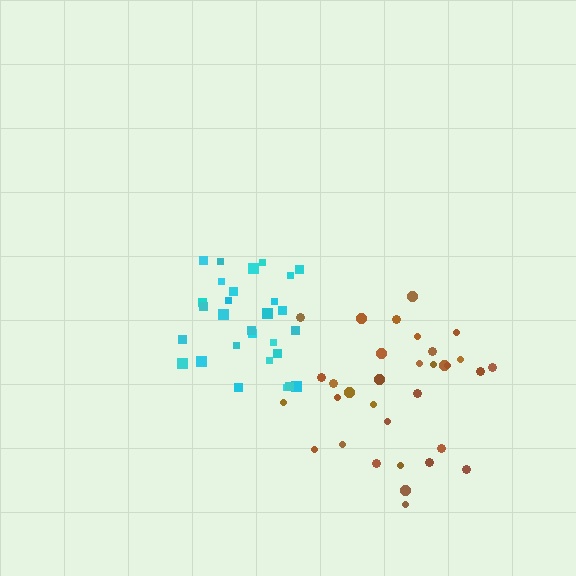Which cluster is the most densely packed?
Brown.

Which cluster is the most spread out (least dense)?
Cyan.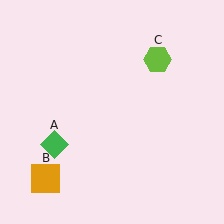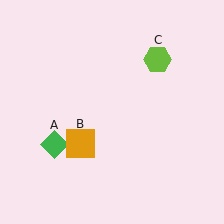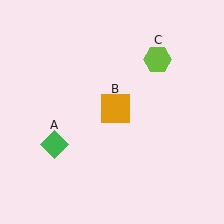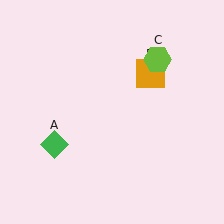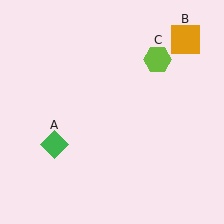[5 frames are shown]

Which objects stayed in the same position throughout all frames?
Green diamond (object A) and lime hexagon (object C) remained stationary.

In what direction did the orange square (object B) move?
The orange square (object B) moved up and to the right.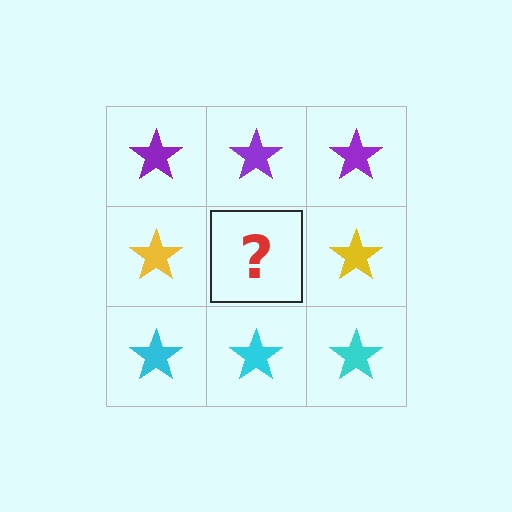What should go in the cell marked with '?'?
The missing cell should contain a yellow star.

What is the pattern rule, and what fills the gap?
The rule is that each row has a consistent color. The gap should be filled with a yellow star.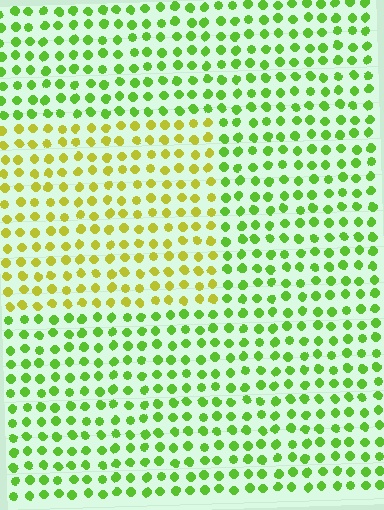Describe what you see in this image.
The image is filled with small lime elements in a uniform arrangement. A rectangle-shaped region is visible where the elements are tinted to a slightly different hue, forming a subtle color boundary.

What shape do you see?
I see a rectangle.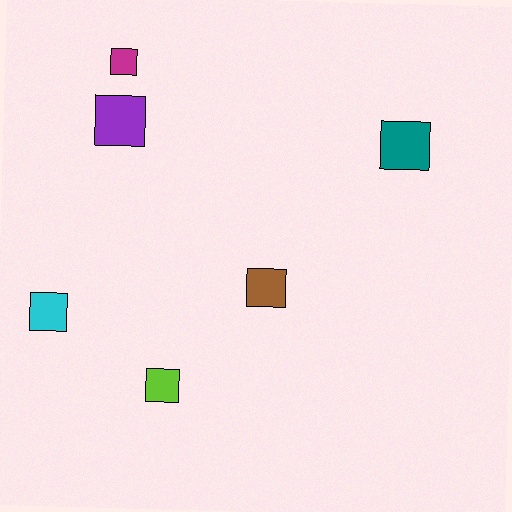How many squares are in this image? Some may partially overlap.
There are 6 squares.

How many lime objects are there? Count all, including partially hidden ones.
There is 1 lime object.